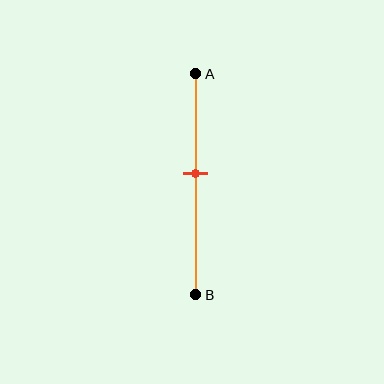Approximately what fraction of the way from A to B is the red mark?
The red mark is approximately 45% of the way from A to B.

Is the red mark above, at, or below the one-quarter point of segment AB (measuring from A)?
The red mark is below the one-quarter point of segment AB.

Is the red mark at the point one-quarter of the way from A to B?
No, the mark is at about 45% from A, not at the 25% one-quarter point.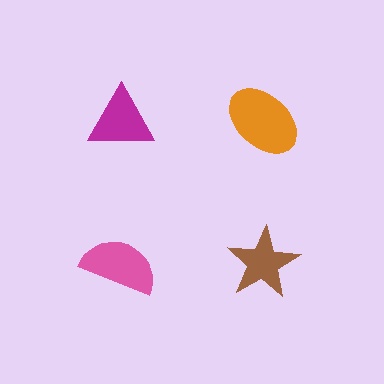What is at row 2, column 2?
A brown star.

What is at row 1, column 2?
An orange ellipse.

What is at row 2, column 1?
A pink semicircle.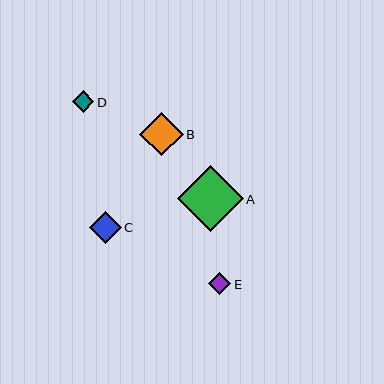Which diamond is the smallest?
Diamond D is the smallest with a size of approximately 21 pixels.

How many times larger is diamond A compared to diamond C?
Diamond A is approximately 2.1 times the size of diamond C.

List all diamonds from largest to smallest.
From largest to smallest: A, B, C, E, D.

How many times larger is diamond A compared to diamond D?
Diamond A is approximately 3.1 times the size of diamond D.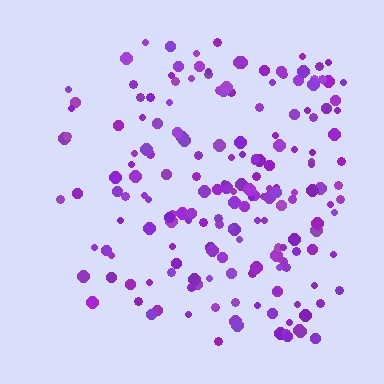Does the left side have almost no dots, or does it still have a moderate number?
Still a moderate number, just noticeably fewer than the right.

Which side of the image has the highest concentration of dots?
The right.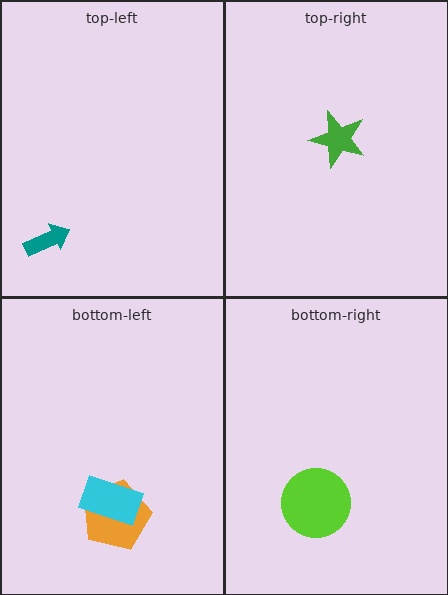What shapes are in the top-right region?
The green star.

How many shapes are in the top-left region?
1.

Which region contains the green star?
The top-right region.